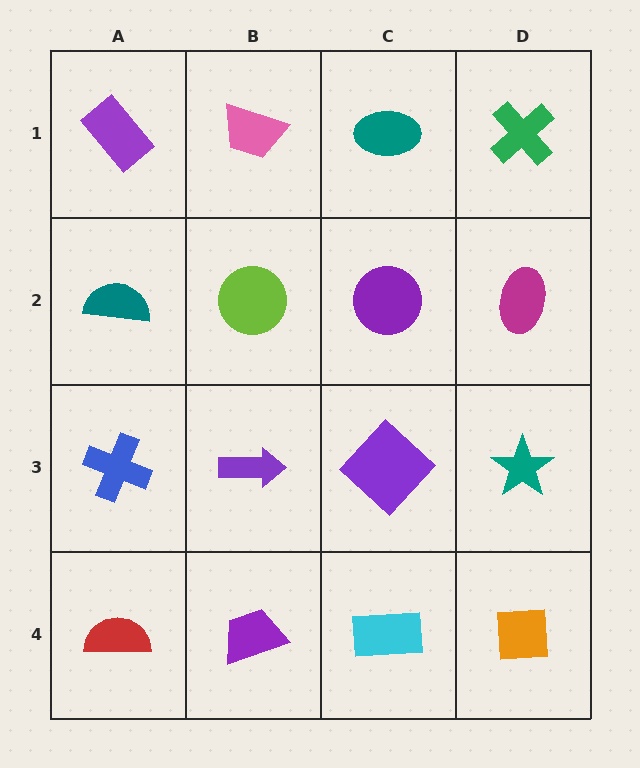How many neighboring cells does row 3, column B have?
4.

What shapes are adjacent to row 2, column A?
A purple rectangle (row 1, column A), a blue cross (row 3, column A), a lime circle (row 2, column B).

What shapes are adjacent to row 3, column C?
A purple circle (row 2, column C), a cyan rectangle (row 4, column C), a purple arrow (row 3, column B), a teal star (row 3, column D).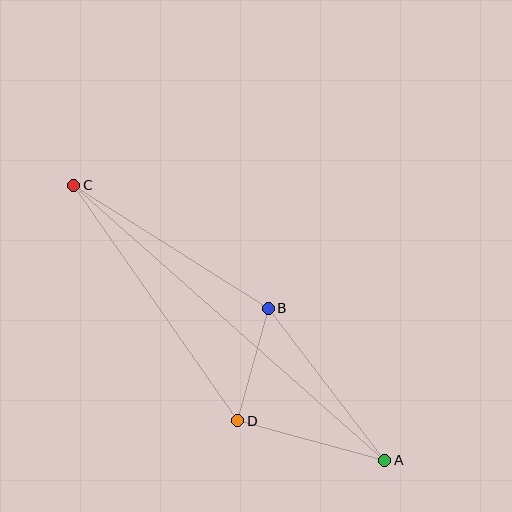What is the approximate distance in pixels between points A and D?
The distance between A and D is approximately 152 pixels.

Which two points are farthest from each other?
Points A and C are farthest from each other.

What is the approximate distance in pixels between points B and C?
The distance between B and C is approximately 230 pixels.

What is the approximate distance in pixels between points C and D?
The distance between C and D is approximately 287 pixels.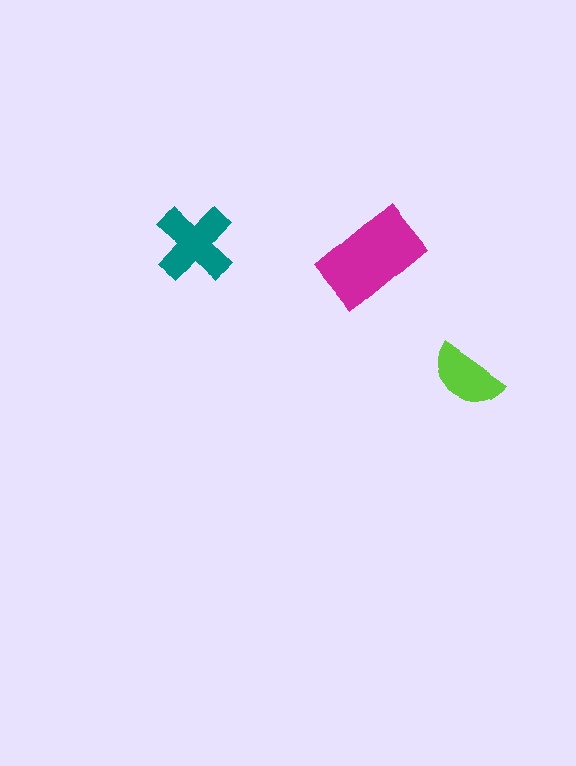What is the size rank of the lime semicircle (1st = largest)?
3rd.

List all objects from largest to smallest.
The magenta rectangle, the teal cross, the lime semicircle.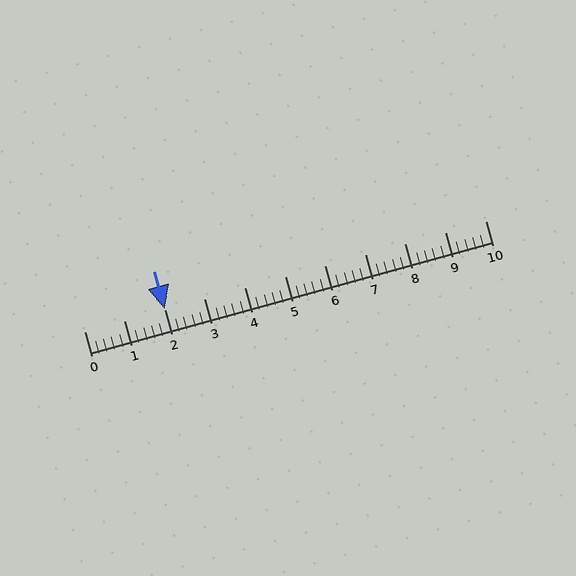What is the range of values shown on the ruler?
The ruler shows values from 0 to 10.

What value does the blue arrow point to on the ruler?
The blue arrow points to approximately 2.0.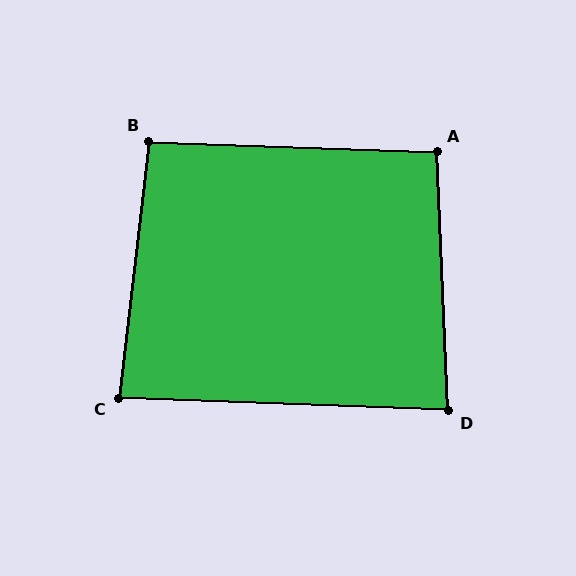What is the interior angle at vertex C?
Approximately 85 degrees (approximately right).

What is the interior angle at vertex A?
Approximately 95 degrees (approximately right).